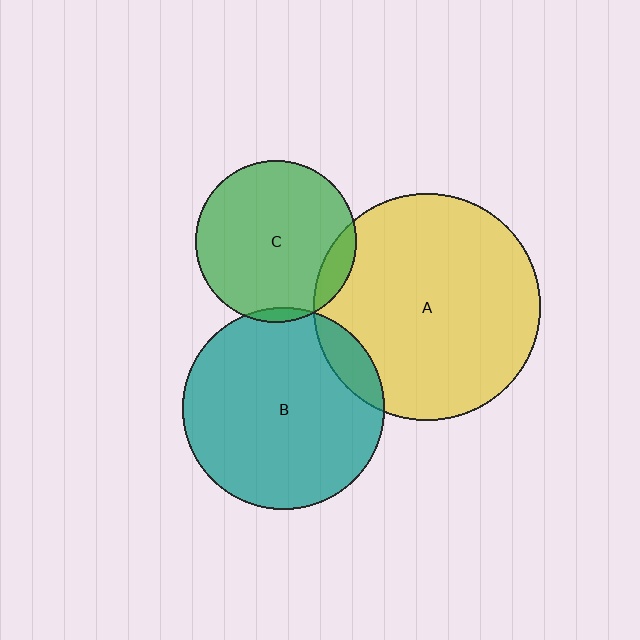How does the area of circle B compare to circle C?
Approximately 1.6 times.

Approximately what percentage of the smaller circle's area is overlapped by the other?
Approximately 5%.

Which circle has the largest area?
Circle A (yellow).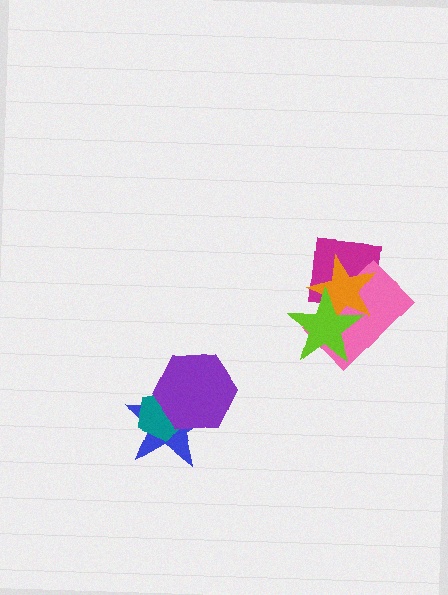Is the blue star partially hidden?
Yes, it is partially covered by another shape.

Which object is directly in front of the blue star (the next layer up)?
The teal pentagon is directly in front of the blue star.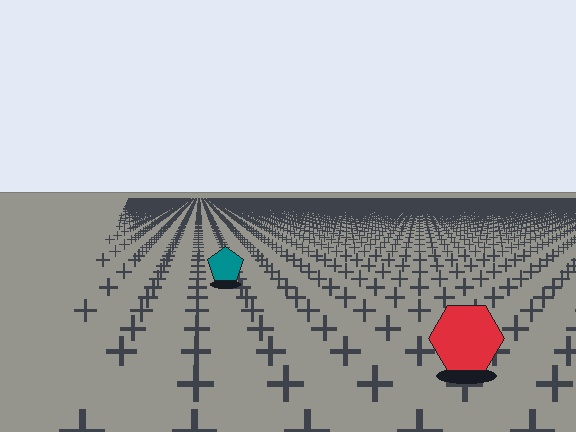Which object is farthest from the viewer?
The teal pentagon is farthest from the viewer. It appears smaller and the ground texture around it is denser.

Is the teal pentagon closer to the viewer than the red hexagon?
No. The red hexagon is closer — you can tell from the texture gradient: the ground texture is coarser near it.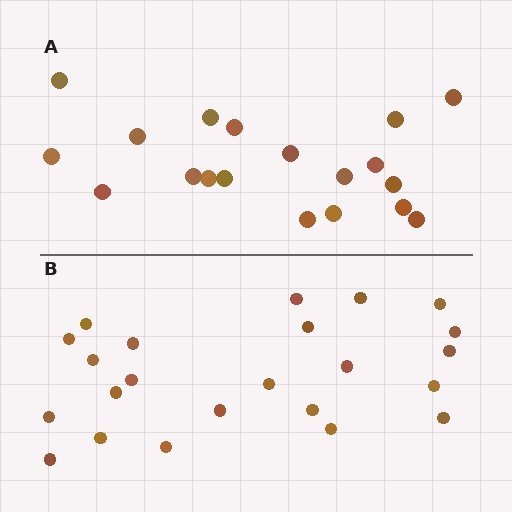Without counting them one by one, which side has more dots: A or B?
Region B (the bottom region) has more dots.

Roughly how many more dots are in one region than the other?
Region B has about 4 more dots than region A.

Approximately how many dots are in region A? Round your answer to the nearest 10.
About 20 dots. (The exact count is 19, which rounds to 20.)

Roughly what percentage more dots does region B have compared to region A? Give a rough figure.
About 20% more.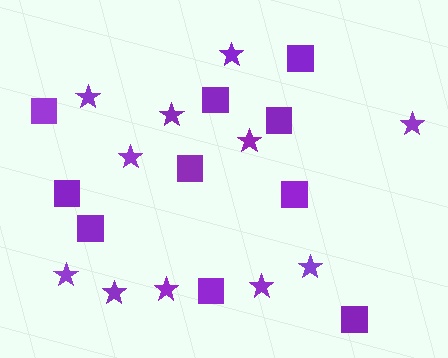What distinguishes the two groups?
There are 2 groups: one group of squares (10) and one group of stars (11).